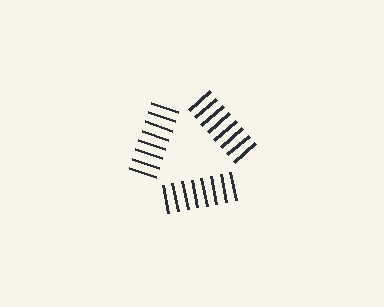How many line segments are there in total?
24 — 8 along each of the 3 edges.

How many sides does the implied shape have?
3 sides — the line-ends trace a triangle.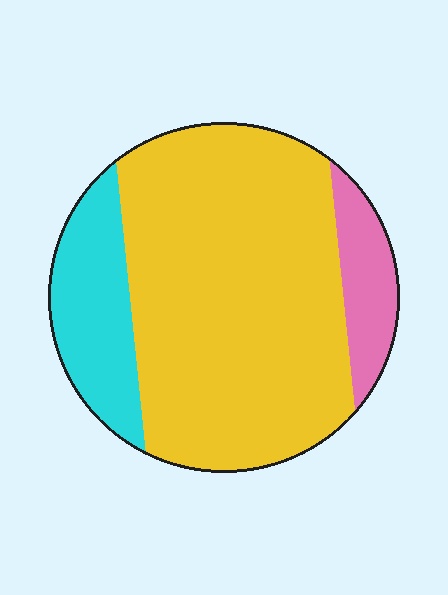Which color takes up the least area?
Pink, at roughly 10%.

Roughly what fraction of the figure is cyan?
Cyan takes up less than a quarter of the figure.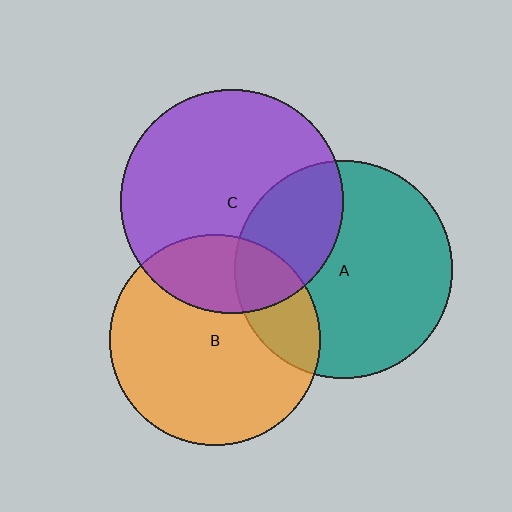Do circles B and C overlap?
Yes.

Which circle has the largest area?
Circle C (purple).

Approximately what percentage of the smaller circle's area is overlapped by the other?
Approximately 25%.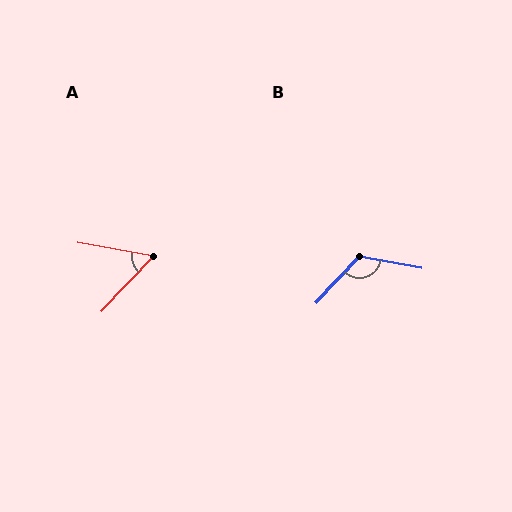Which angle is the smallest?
A, at approximately 57 degrees.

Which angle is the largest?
B, at approximately 122 degrees.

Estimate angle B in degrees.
Approximately 122 degrees.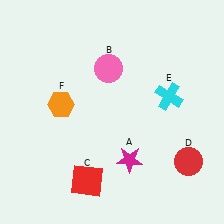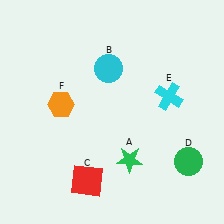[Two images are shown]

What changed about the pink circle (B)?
In Image 1, B is pink. In Image 2, it changed to cyan.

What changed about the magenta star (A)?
In Image 1, A is magenta. In Image 2, it changed to green.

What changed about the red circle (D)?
In Image 1, D is red. In Image 2, it changed to green.